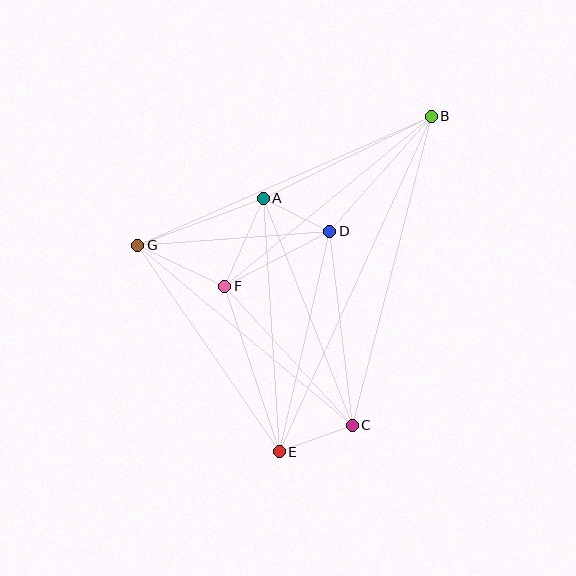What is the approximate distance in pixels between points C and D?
The distance between C and D is approximately 195 pixels.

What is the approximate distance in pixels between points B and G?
The distance between B and G is approximately 321 pixels.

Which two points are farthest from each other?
Points B and E are farthest from each other.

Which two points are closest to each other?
Points A and D are closest to each other.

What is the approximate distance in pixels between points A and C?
The distance between A and C is approximately 244 pixels.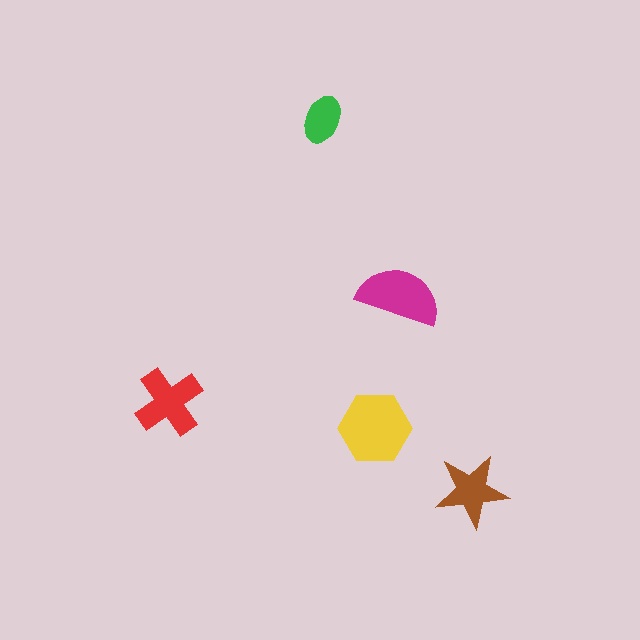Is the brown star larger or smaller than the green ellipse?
Larger.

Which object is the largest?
The yellow hexagon.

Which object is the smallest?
The green ellipse.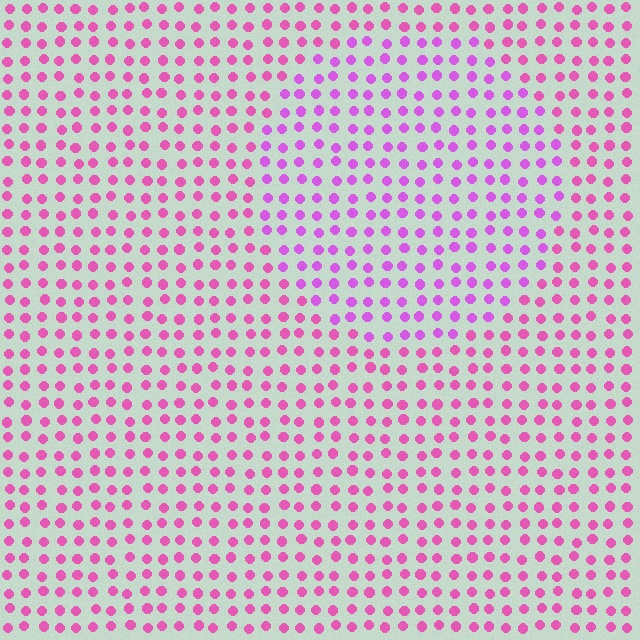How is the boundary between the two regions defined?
The boundary is defined purely by a slight shift in hue (about 27 degrees). Spacing, size, and orientation are identical on both sides.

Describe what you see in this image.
The image is filled with small pink elements in a uniform arrangement. A circle-shaped region is visible where the elements are tinted to a slightly different hue, forming a subtle color boundary.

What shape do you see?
I see a circle.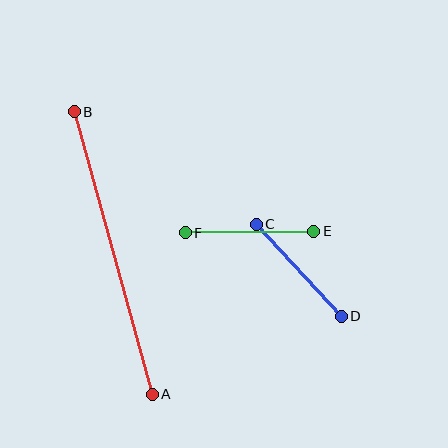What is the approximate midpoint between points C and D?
The midpoint is at approximately (299, 270) pixels.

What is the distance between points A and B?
The distance is approximately 293 pixels.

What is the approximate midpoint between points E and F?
The midpoint is at approximately (250, 232) pixels.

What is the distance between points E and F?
The distance is approximately 129 pixels.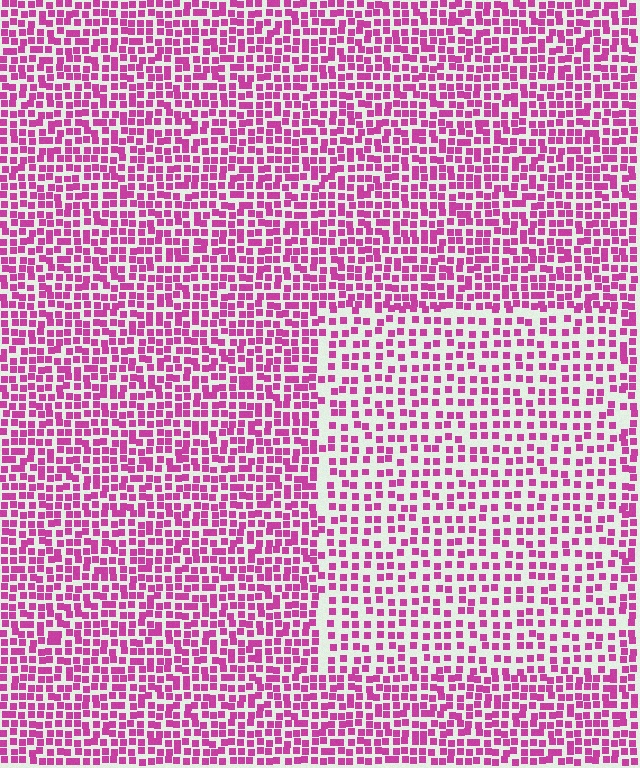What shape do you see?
I see a rectangle.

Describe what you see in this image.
The image contains small magenta elements arranged at two different densities. A rectangle-shaped region is visible where the elements are less densely packed than the surrounding area.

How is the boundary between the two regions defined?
The boundary is defined by a change in element density (approximately 1.6x ratio). All elements are the same color, size, and shape.